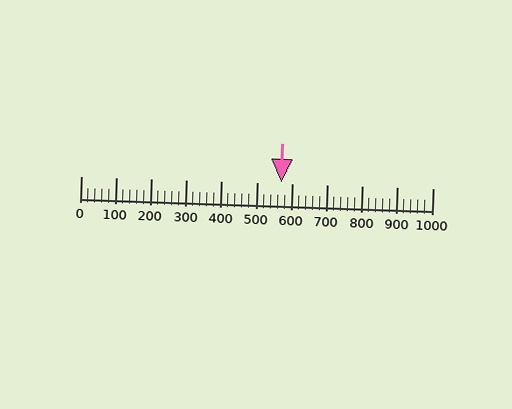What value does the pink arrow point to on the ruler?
The pink arrow points to approximately 569.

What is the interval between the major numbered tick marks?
The major tick marks are spaced 100 units apart.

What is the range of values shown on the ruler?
The ruler shows values from 0 to 1000.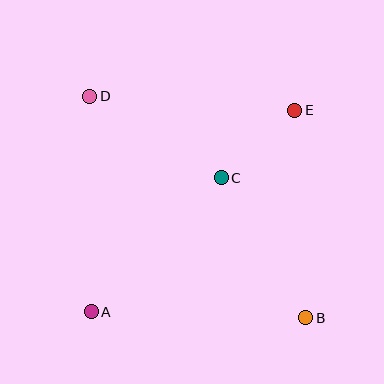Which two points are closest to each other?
Points C and E are closest to each other.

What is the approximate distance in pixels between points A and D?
The distance between A and D is approximately 216 pixels.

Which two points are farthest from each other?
Points B and D are farthest from each other.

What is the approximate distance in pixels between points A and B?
The distance between A and B is approximately 215 pixels.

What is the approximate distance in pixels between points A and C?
The distance between A and C is approximately 187 pixels.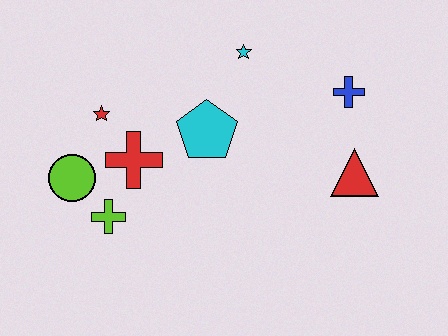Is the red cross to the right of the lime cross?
Yes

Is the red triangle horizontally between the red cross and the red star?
No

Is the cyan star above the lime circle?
Yes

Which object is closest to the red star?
The red cross is closest to the red star.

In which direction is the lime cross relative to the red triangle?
The lime cross is to the left of the red triangle.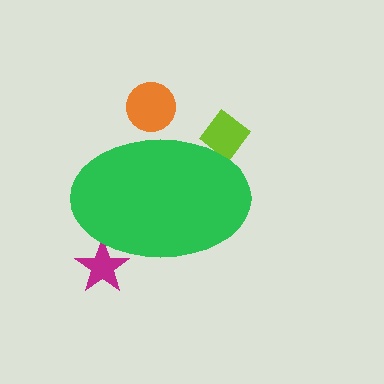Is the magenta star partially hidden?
Yes, the magenta star is partially hidden behind the green ellipse.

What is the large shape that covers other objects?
A green ellipse.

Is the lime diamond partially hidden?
Yes, the lime diamond is partially hidden behind the green ellipse.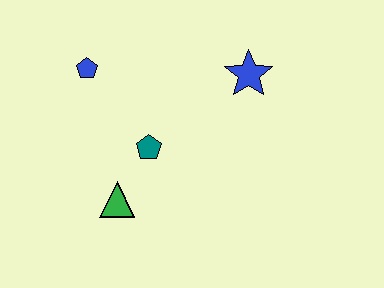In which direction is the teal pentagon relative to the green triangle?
The teal pentagon is above the green triangle.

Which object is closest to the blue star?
The teal pentagon is closest to the blue star.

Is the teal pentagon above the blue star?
No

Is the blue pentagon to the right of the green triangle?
No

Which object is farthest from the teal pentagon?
The blue star is farthest from the teal pentagon.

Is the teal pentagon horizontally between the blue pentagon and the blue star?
Yes